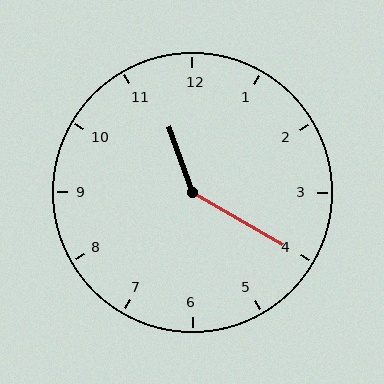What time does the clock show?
11:20.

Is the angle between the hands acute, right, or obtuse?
It is obtuse.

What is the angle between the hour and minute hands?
Approximately 140 degrees.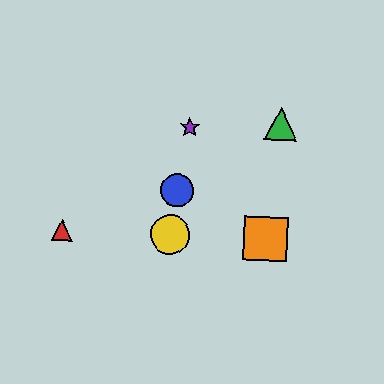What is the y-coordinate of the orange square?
The orange square is at y≈239.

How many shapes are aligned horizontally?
3 shapes (the red triangle, the yellow circle, the orange square) are aligned horizontally.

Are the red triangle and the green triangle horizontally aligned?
No, the red triangle is at y≈230 and the green triangle is at y≈124.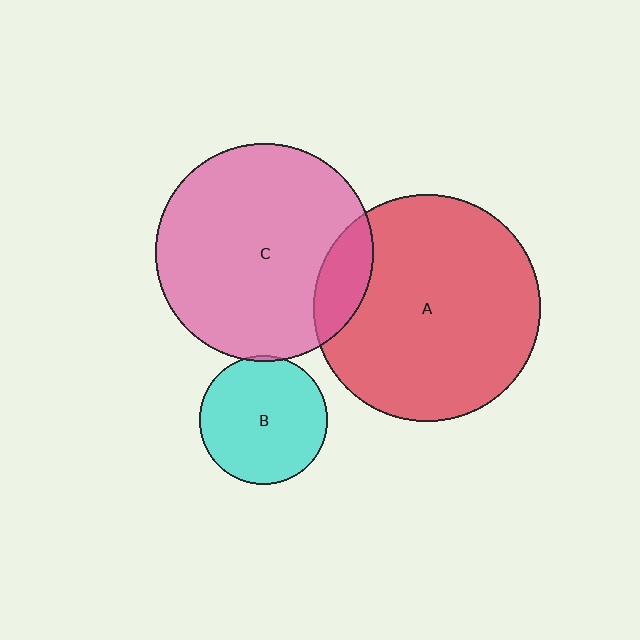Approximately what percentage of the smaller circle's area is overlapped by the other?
Approximately 15%.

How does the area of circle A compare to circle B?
Approximately 3.1 times.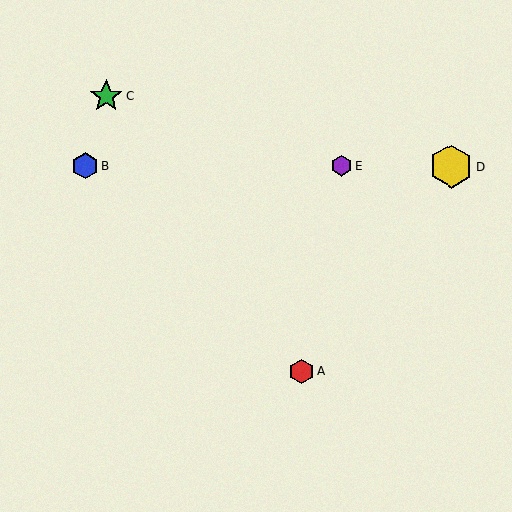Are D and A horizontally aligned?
No, D is at y≈166 and A is at y≈372.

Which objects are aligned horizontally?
Objects B, D, E are aligned horizontally.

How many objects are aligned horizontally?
3 objects (B, D, E) are aligned horizontally.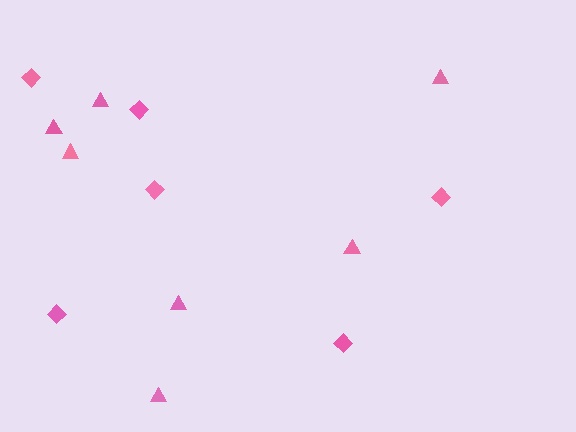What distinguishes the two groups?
There are 2 groups: one group of diamonds (6) and one group of triangles (7).